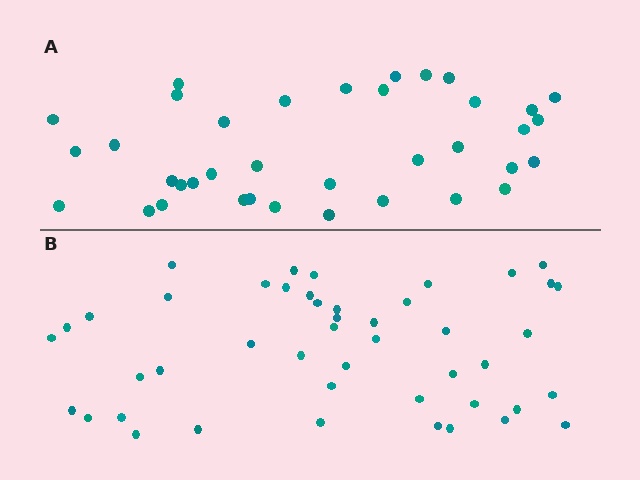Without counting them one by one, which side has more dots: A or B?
Region B (the bottom region) has more dots.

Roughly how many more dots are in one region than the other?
Region B has roughly 8 or so more dots than region A.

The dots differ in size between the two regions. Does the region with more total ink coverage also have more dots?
No. Region A has more total ink coverage because its dots are larger, but region B actually contains more individual dots. Total area can be misleading — the number of items is what matters here.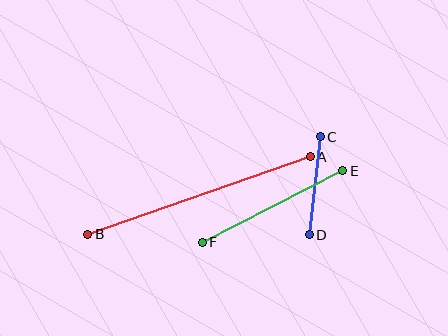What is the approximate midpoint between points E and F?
The midpoint is at approximately (273, 206) pixels.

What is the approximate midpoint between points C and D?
The midpoint is at approximately (315, 186) pixels.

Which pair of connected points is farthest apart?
Points A and B are farthest apart.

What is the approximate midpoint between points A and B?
The midpoint is at approximately (199, 195) pixels.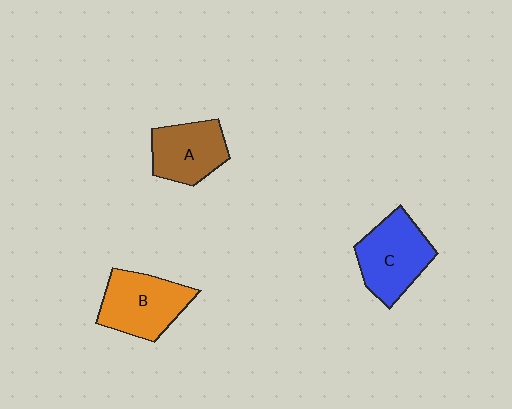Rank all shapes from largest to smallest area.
From largest to smallest: C (blue), B (orange), A (brown).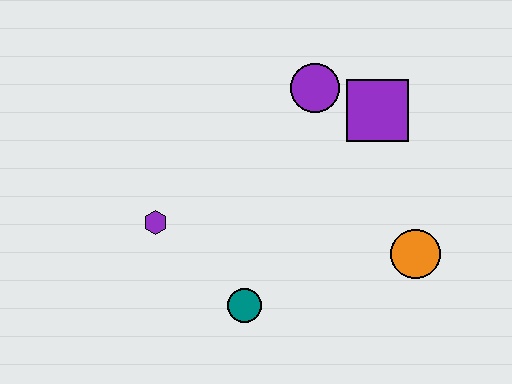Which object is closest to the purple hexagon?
The teal circle is closest to the purple hexagon.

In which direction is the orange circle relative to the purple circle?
The orange circle is below the purple circle.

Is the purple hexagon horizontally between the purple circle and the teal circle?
No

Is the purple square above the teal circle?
Yes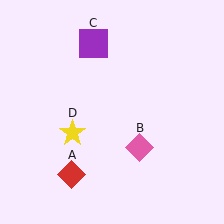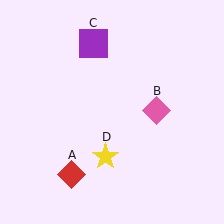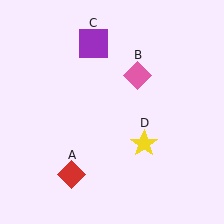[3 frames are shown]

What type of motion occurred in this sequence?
The pink diamond (object B), yellow star (object D) rotated counterclockwise around the center of the scene.